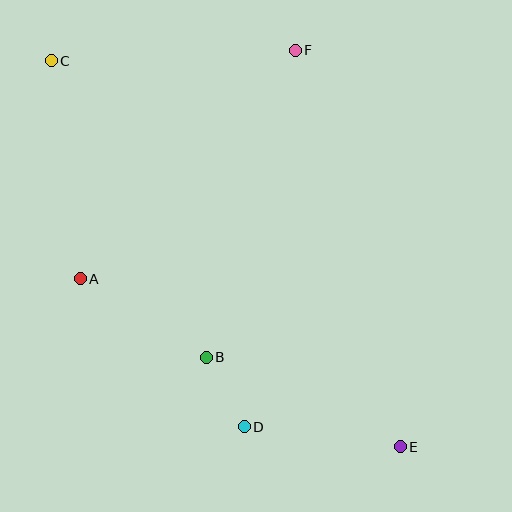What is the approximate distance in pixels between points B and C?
The distance between B and C is approximately 335 pixels.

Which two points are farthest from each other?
Points C and E are farthest from each other.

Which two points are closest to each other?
Points B and D are closest to each other.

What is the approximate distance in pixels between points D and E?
The distance between D and E is approximately 157 pixels.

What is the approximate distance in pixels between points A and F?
The distance between A and F is approximately 314 pixels.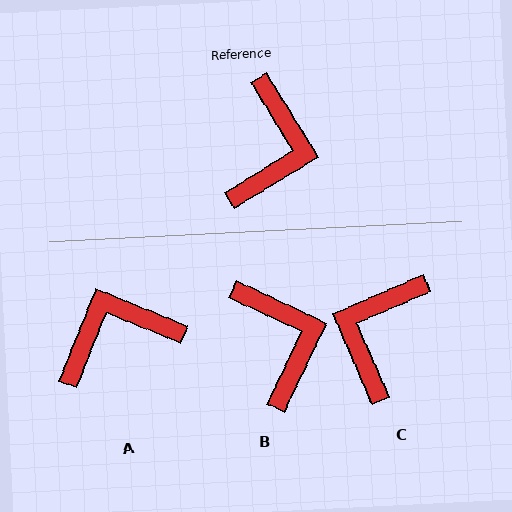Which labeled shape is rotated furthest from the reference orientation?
C, about 172 degrees away.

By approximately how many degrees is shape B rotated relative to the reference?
Approximately 33 degrees counter-clockwise.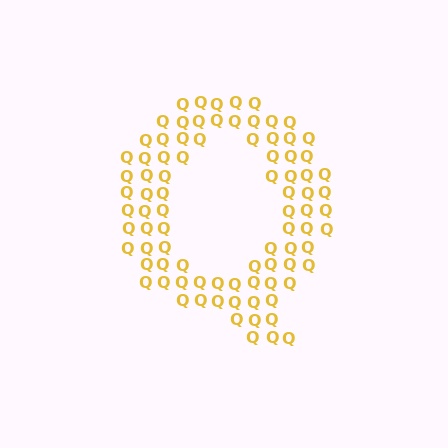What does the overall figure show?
The overall figure shows the letter Q.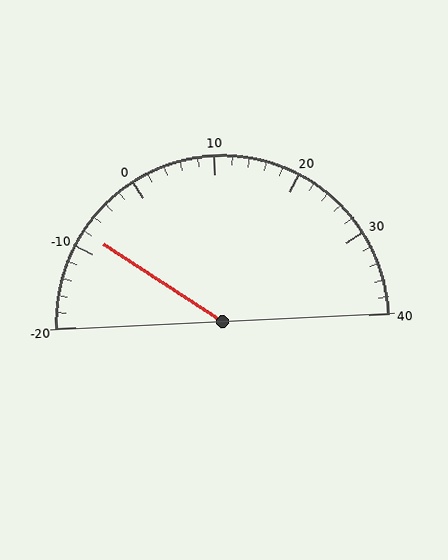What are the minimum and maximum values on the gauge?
The gauge ranges from -20 to 40.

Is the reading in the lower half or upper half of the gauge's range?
The reading is in the lower half of the range (-20 to 40).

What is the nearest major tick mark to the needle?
The nearest major tick mark is -10.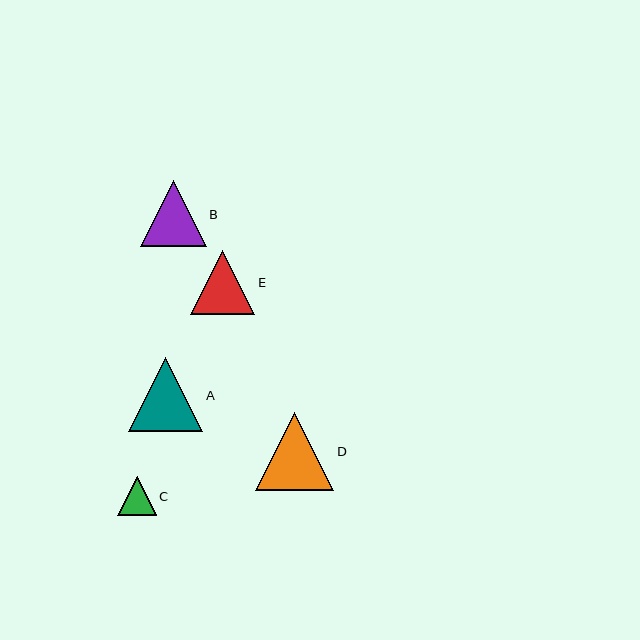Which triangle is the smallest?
Triangle C is the smallest with a size of approximately 38 pixels.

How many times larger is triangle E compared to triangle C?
Triangle E is approximately 1.7 times the size of triangle C.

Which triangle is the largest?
Triangle D is the largest with a size of approximately 78 pixels.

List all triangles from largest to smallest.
From largest to smallest: D, A, B, E, C.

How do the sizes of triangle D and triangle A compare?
Triangle D and triangle A are approximately the same size.